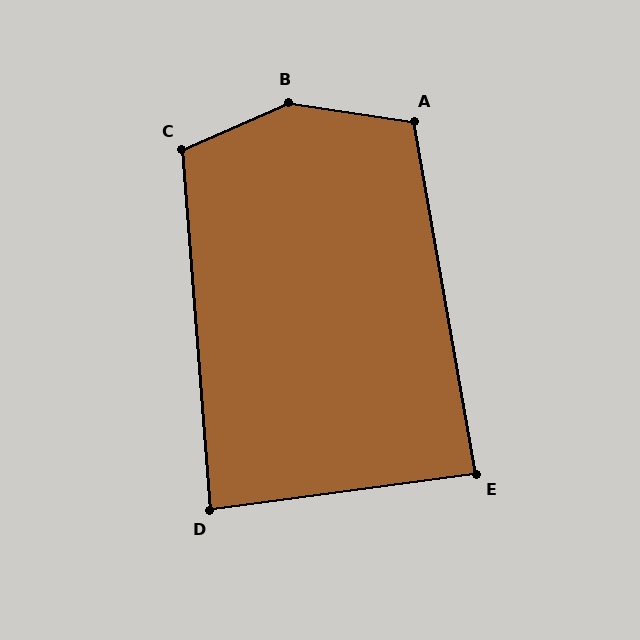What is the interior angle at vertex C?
Approximately 109 degrees (obtuse).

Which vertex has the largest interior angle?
B, at approximately 148 degrees.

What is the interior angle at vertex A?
Approximately 109 degrees (obtuse).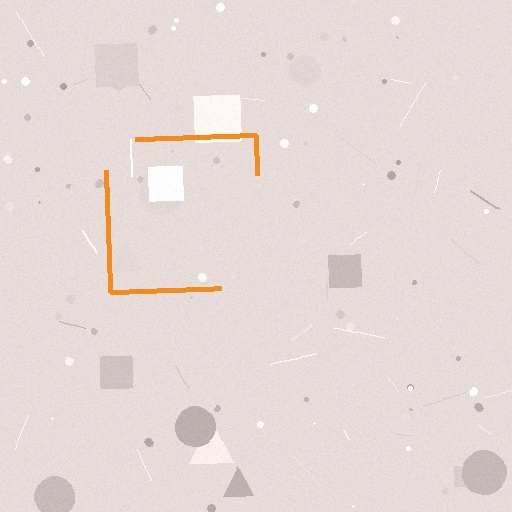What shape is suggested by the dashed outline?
The dashed outline suggests a square.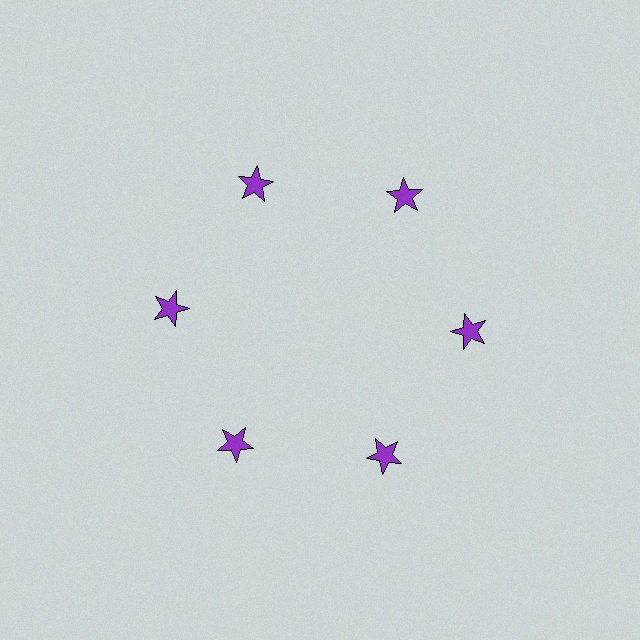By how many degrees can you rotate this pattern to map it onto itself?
The pattern maps onto itself every 60 degrees of rotation.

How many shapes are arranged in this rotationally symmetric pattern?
There are 6 shapes, arranged in 6 groups of 1.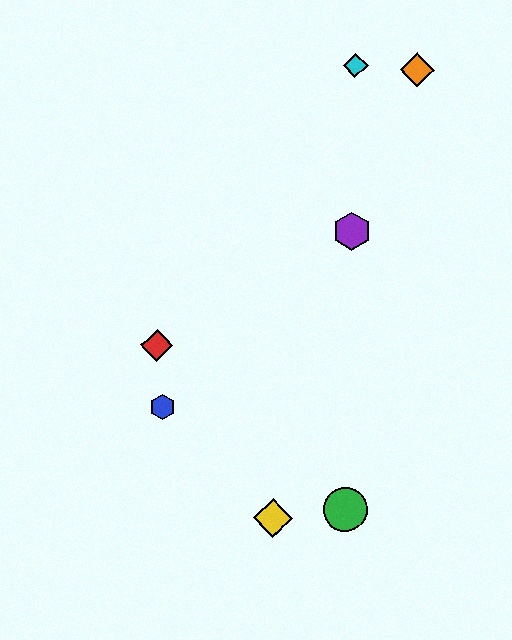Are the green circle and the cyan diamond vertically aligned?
Yes, both are at x≈346.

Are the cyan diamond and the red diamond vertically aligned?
No, the cyan diamond is at x≈355 and the red diamond is at x≈157.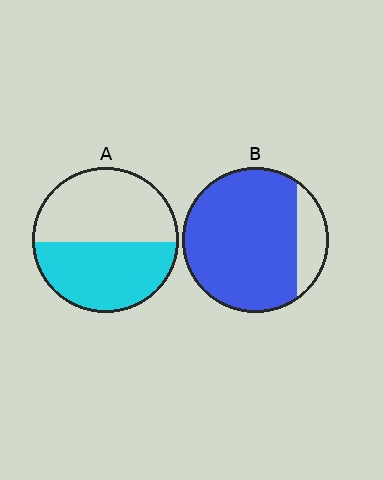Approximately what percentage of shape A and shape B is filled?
A is approximately 50% and B is approximately 85%.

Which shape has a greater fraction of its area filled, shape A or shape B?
Shape B.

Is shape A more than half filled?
Roughly half.